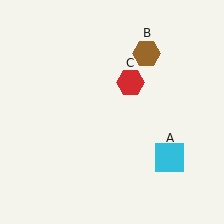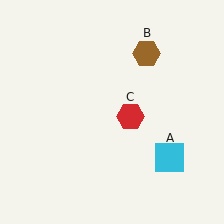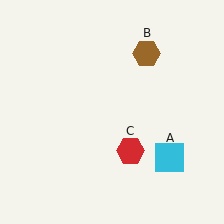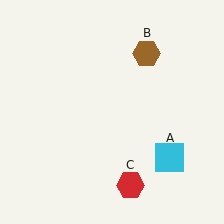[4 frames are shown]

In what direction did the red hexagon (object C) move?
The red hexagon (object C) moved down.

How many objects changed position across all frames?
1 object changed position: red hexagon (object C).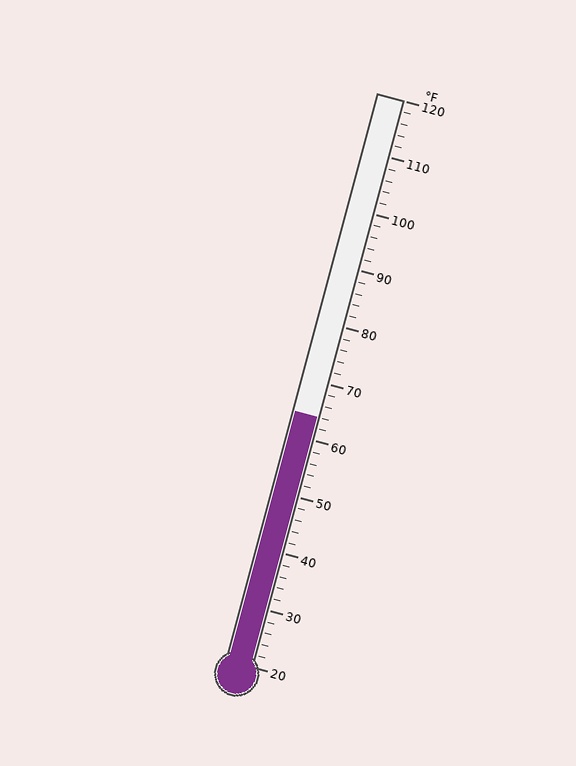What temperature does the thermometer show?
The thermometer shows approximately 64°F.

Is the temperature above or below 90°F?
The temperature is below 90°F.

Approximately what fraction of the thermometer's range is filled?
The thermometer is filled to approximately 45% of its range.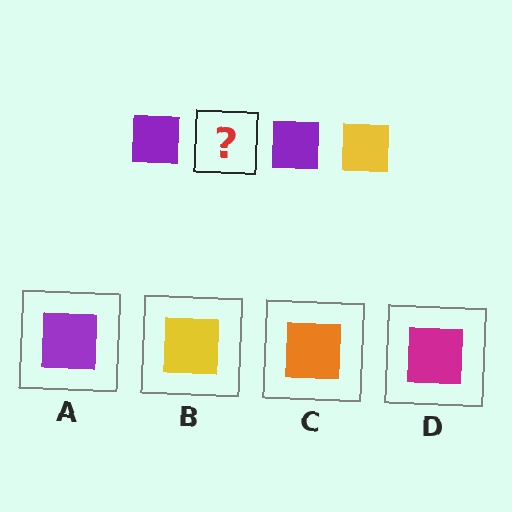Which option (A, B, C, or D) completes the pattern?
B.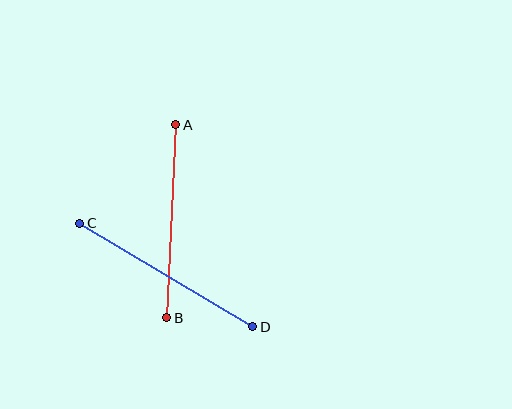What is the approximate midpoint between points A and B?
The midpoint is at approximately (171, 221) pixels.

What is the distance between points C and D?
The distance is approximately 201 pixels.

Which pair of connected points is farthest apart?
Points C and D are farthest apart.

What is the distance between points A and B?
The distance is approximately 194 pixels.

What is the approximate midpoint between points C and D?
The midpoint is at approximately (166, 275) pixels.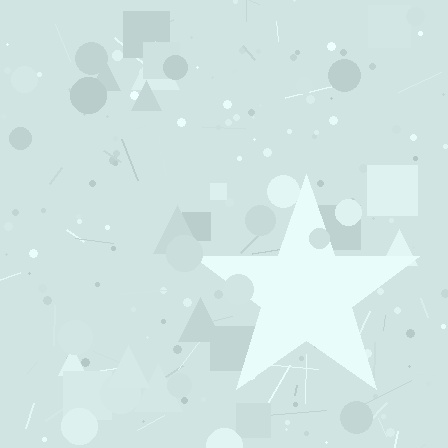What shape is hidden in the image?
A star is hidden in the image.